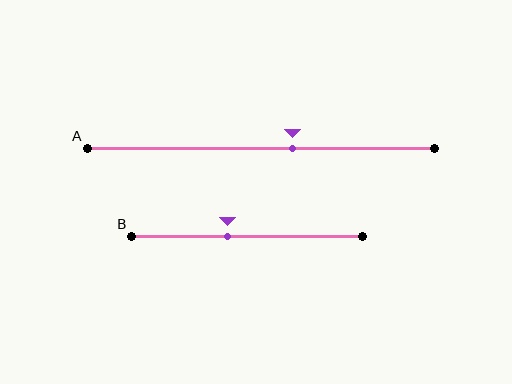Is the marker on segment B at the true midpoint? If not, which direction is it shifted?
No, the marker on segment B is shifted to the left by about 8% of the segment length.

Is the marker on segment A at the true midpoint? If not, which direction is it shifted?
No, the marker on segment A is shifted to the right by about 9% of the segment length.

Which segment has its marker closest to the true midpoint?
Segment B has its marker closest to the true midpoint.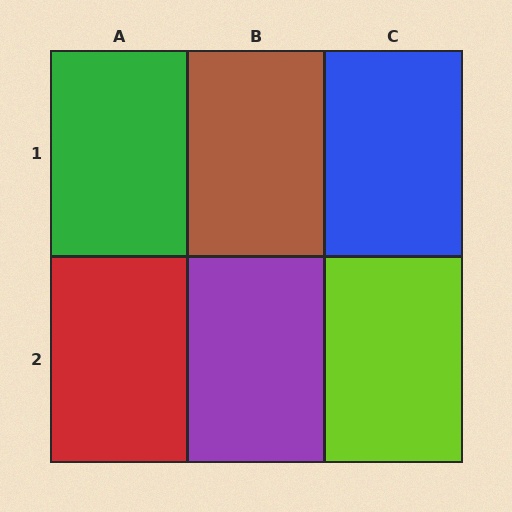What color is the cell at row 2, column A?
Red.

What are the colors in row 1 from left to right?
Green, brown, blue.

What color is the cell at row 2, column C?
Lime.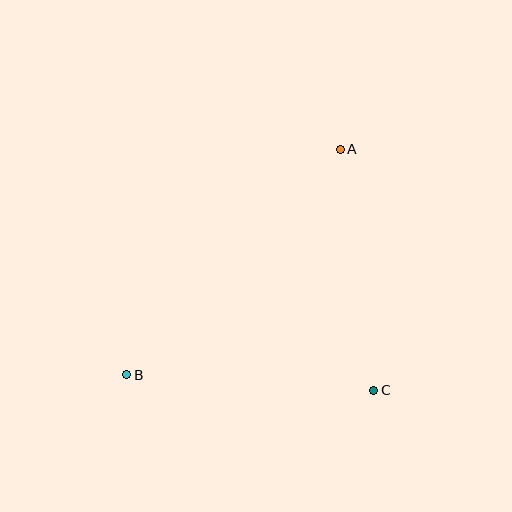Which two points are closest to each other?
Points A and C are closest to each other.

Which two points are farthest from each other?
Points A and B are farthest from each other.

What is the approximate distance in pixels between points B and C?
The distance between B and C is approximately 247 pixels.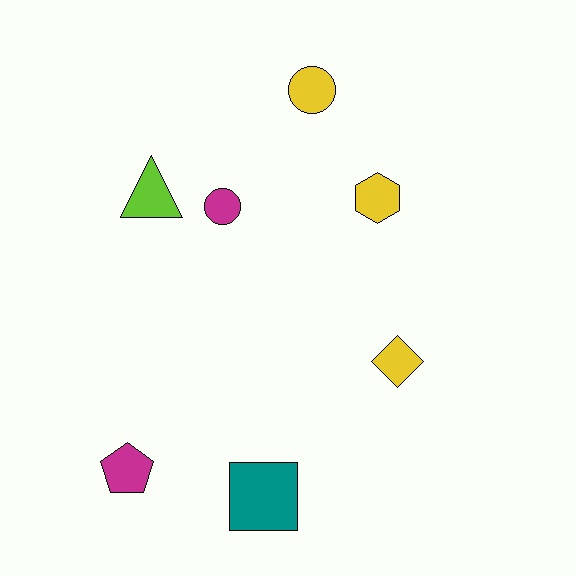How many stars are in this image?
There are no stars.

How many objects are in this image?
There are 7 objects.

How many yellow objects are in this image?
There are 3 yellow objects.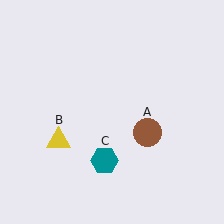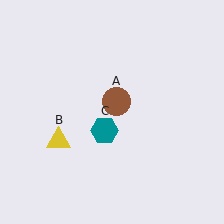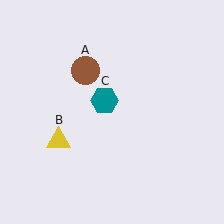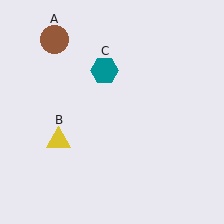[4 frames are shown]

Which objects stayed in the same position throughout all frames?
Yellow triangle (object B) remained stationary.